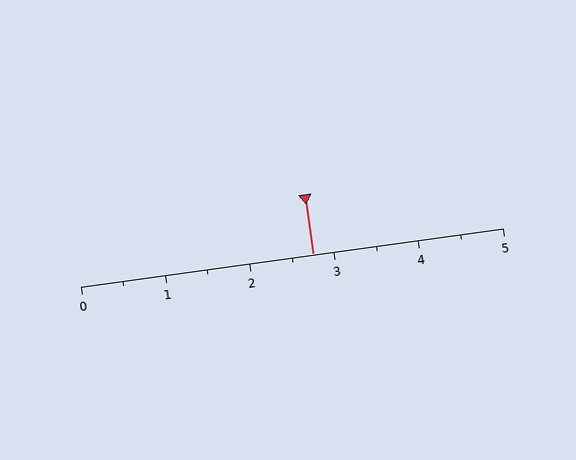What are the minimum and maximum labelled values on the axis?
The axis runs from 0 to 5.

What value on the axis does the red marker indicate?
The marker indicates approximately 2.8.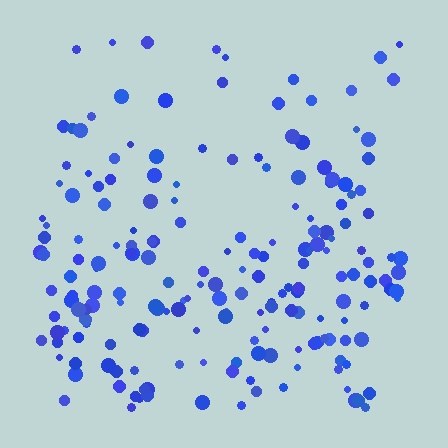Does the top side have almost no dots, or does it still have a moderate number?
Still a moderate number, just noticeably fewer than the bottom.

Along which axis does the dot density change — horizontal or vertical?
Vertical.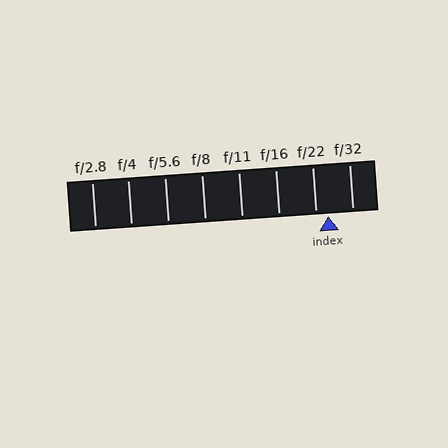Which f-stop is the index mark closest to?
The index mark is closest to f/22.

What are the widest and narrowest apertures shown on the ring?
The widest aperture shown is f/2.8 and the narrowest is f/32.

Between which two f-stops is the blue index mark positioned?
The index mark is between f/22 and f/32.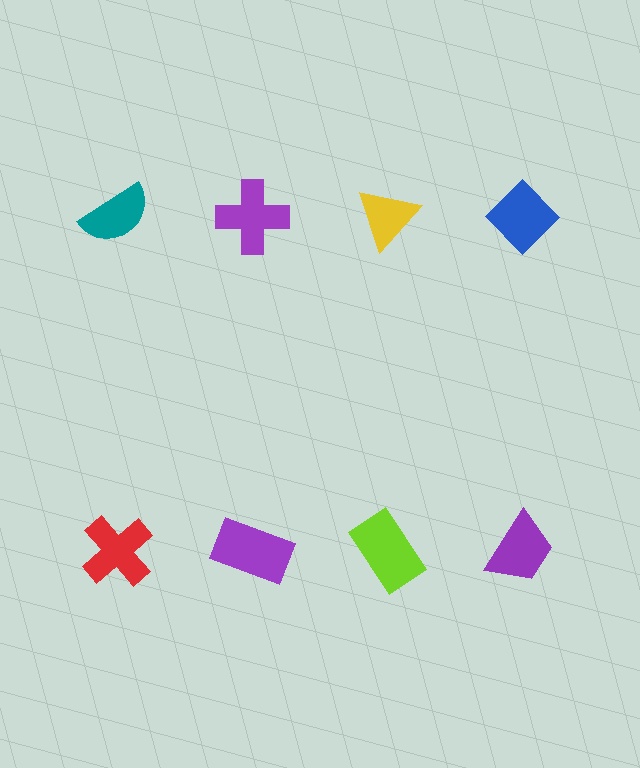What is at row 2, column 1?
A red cross.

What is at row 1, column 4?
A blue diamond.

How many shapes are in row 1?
4 shapes.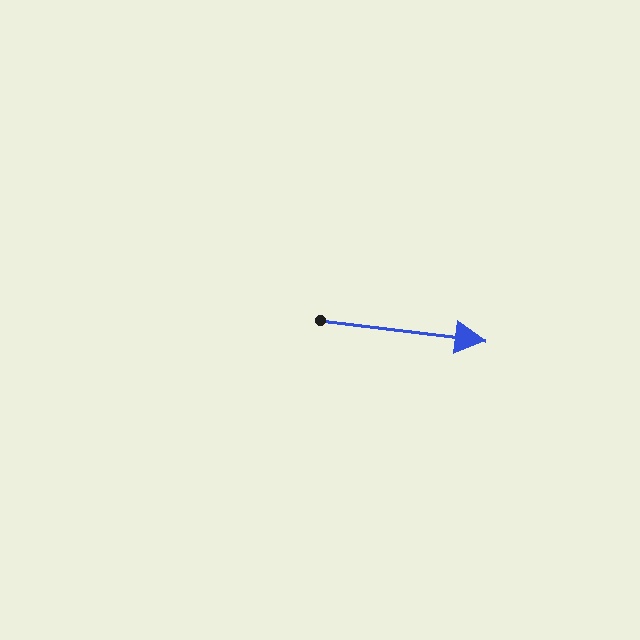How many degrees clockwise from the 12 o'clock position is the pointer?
Approximately 97 degrees.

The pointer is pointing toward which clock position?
Roughly 3 o'clock.